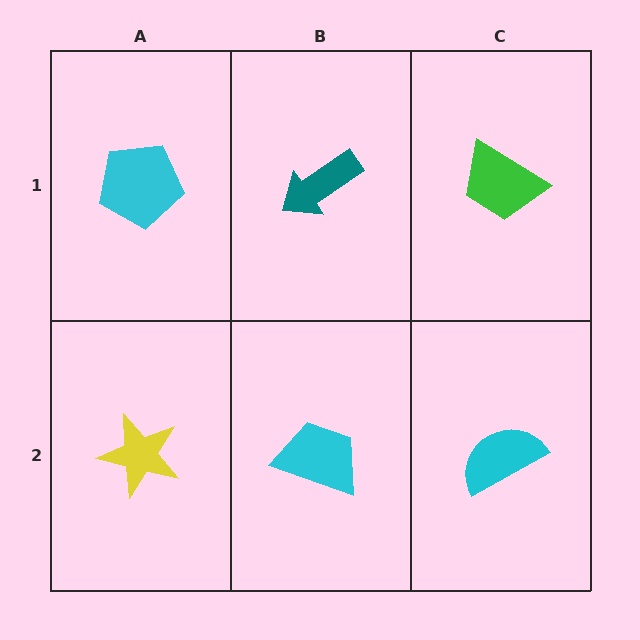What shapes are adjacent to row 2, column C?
A green trapezoid (row 1, column C), a cyan trapezoid (row 2, column B).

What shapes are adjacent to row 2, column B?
A teal arrow (row 1, column B), a yellow star (row 2, column A), a cyan semicircle (row 2, column C).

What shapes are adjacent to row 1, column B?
A cyan trapezoid (row 2, column B), a cyan pentagon (row 1, column A), a green trapezoid (row 1, column C).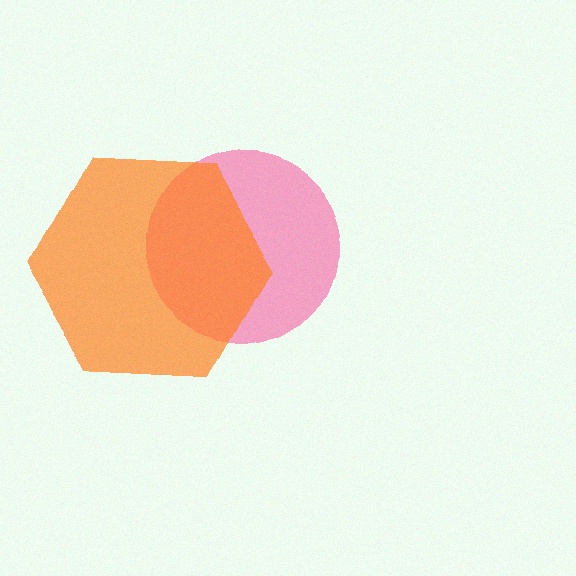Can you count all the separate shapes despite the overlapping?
Yes, there are 2 separate shapes.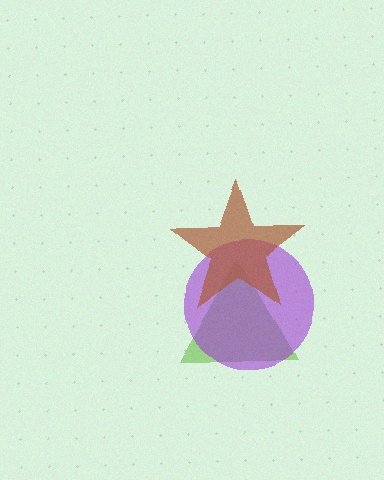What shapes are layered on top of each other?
The layered shapes are: a lime triangle, a purple circle, a brown star.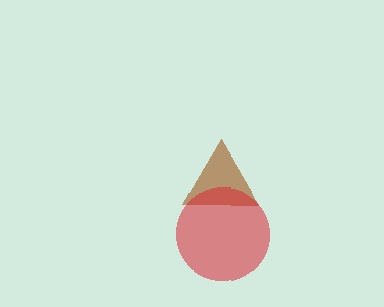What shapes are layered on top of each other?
The layered shapes are: a brown triangle, a red circle.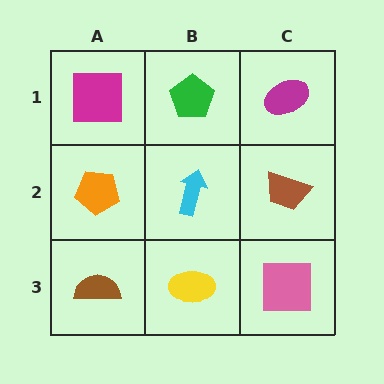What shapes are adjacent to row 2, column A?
A magenta square (row 1, column A), a brown semicircle (row 3, column A), a cyan arrow (row 2, column B).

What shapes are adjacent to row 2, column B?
A green pentagon (row 1, column B), a yellow ellipse (row 3, column B), an orange pentagon (row 2, column A), a brown trapezoid (row 2, column C).